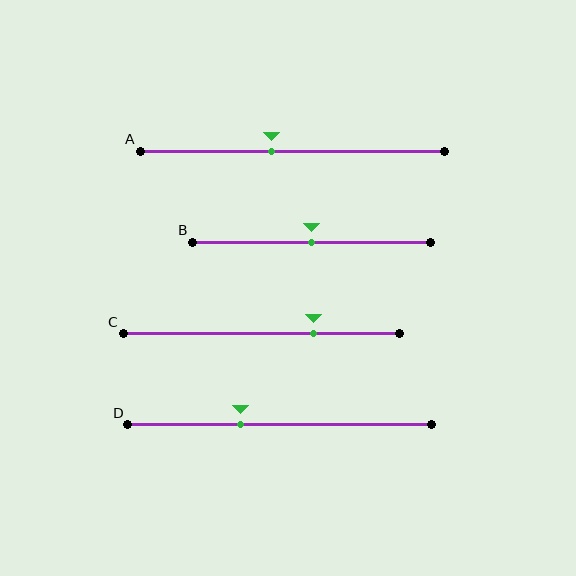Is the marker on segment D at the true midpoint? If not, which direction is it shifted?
No, the marker on segment D is shifted to the left by about 13% of the segment length.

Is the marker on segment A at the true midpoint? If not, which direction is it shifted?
No, the marker on segment A is shifted to the left by about 7% of the segment length.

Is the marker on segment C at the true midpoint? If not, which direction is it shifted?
No, the marker on segment C is shifted to the right by about 19% of the segment length.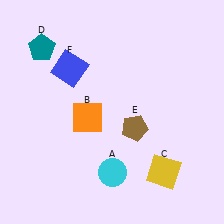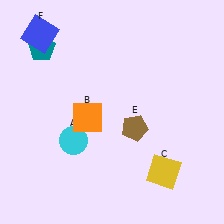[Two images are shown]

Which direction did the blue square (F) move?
The blue square (F) moved up.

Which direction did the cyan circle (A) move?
The cyan circle (A) moved left.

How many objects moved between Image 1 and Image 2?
2 objects moved between the two images.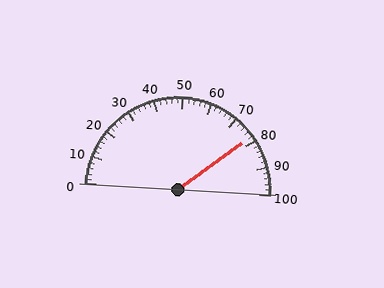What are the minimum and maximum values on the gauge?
The gauge ranges from 0 to 100.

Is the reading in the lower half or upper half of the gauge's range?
The reading is in the upper half of the range (0 to 100).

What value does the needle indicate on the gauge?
The needle indicates approximately 78.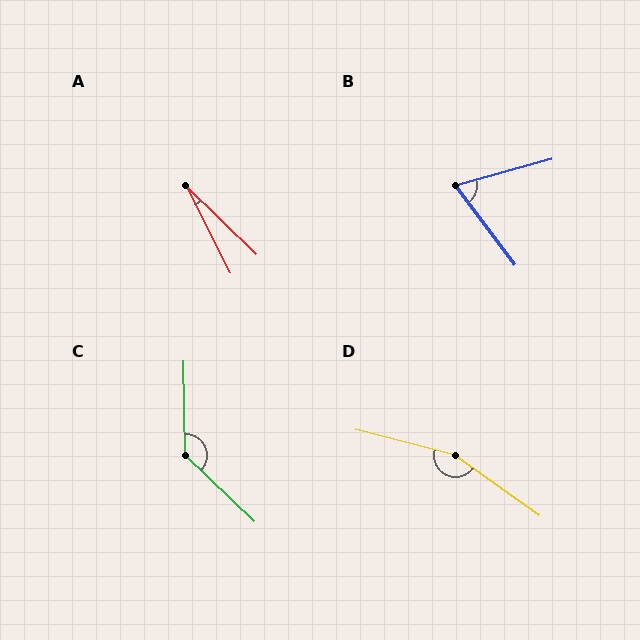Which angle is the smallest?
A, at approximately 19 degrees.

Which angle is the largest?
D, at approximately 159 degrees.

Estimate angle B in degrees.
Approximately 69 degrees.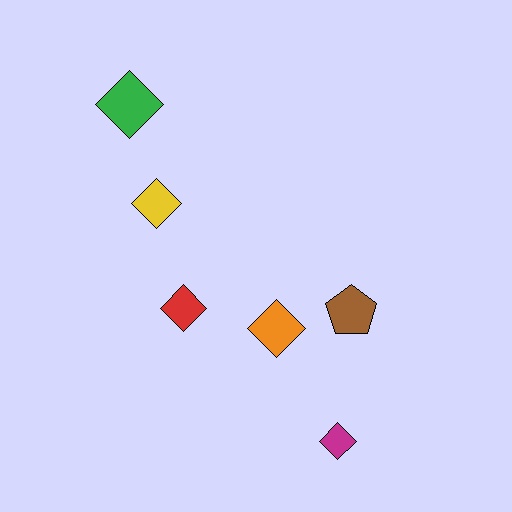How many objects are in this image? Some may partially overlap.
There are 6 objects.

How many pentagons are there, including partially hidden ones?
There is 1 pentagon.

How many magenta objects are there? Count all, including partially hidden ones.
There is 1 magenta object.